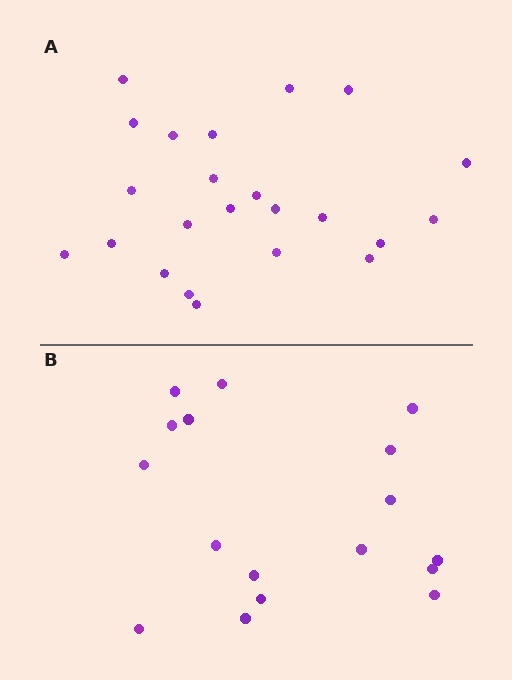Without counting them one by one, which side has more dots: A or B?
Region A (the top region) has more dots.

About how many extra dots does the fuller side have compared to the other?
Region A has about 6 more dots than region B.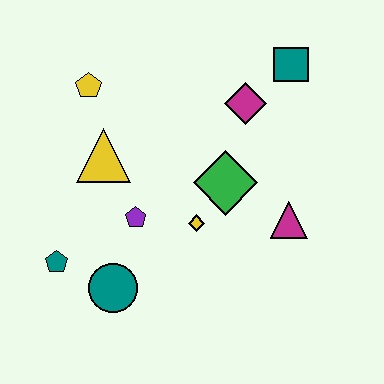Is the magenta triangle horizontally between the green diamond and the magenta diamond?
No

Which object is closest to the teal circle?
The teal pentagon is closest to the teal circle.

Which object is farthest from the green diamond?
The teal pentagon is farthest from the green diamond.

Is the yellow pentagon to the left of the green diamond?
Yes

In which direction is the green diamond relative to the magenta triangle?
The green diamond is to the left of the magenta triangle.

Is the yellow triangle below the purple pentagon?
No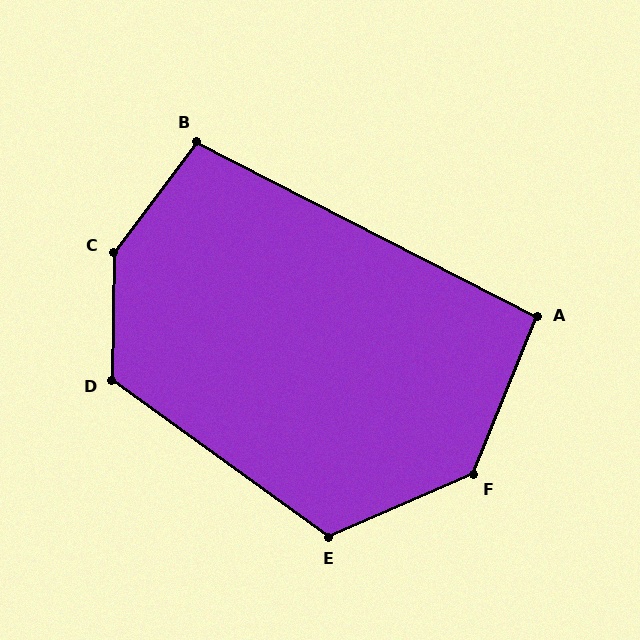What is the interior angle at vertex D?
Approximately 125 degrees (obtuse).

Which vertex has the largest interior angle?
C, at approximately 144 degrees.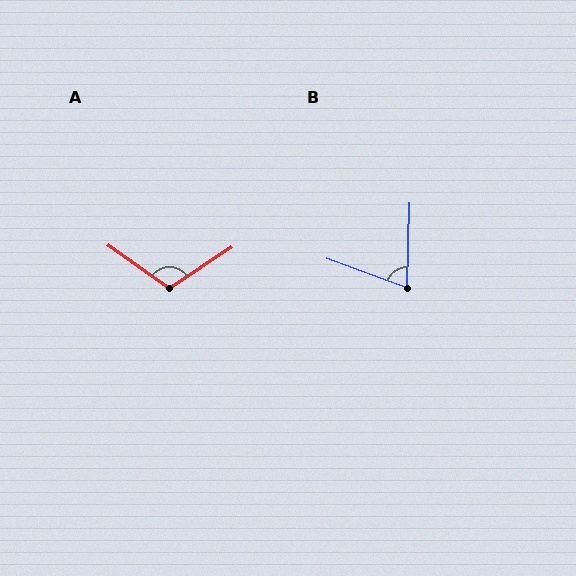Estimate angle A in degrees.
Approximately 111 degrees.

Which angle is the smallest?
B, at approximately 71 degrees.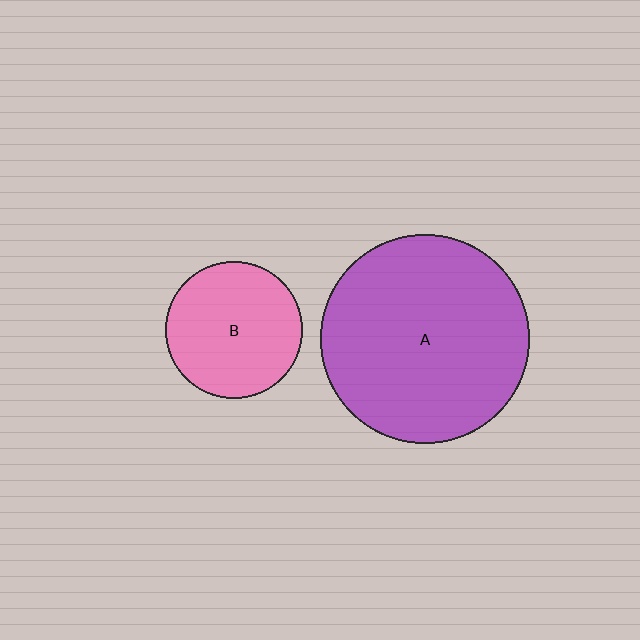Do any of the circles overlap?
No, none of the circles overlap.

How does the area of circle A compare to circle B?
Approximately 2.3 times.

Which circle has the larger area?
Circle A (purple).